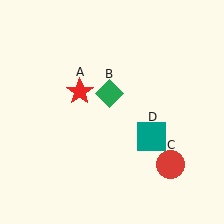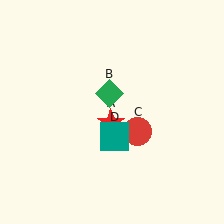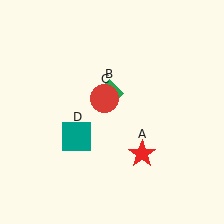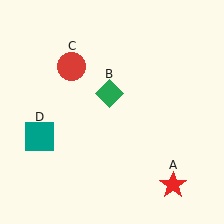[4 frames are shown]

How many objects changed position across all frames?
3 objects changed position: red star (object A), red circle (object C), teal square (object D).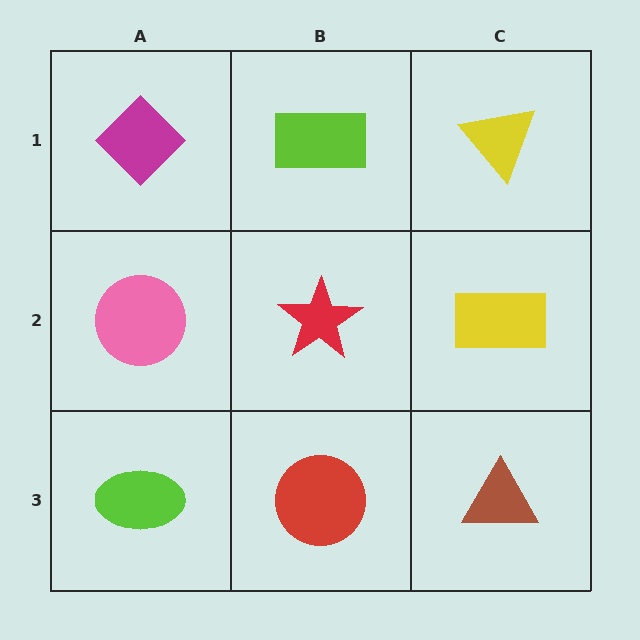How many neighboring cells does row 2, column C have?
3.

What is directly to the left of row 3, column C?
A red circle.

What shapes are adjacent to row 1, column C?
A yellow rectangle (row 2, column C), a lime rectangle (row 1, column B).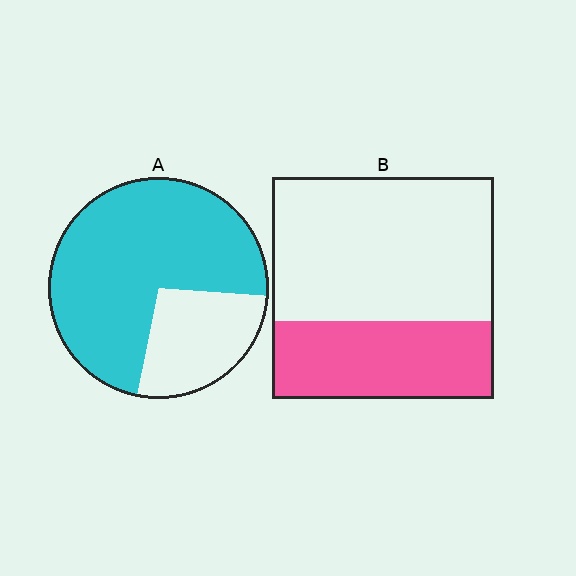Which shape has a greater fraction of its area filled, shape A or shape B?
Shape A.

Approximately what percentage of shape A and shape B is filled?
A is approximately 75% and B is approximately 35%.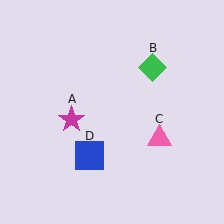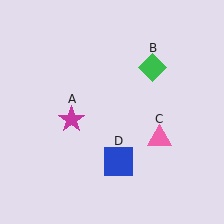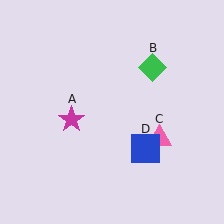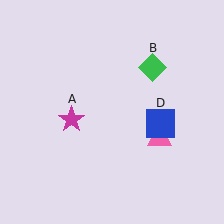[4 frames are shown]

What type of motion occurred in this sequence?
The blue square (object D) rotated counterclockwise around the center of the scene.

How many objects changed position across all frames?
1 object changed position: blue square (object D).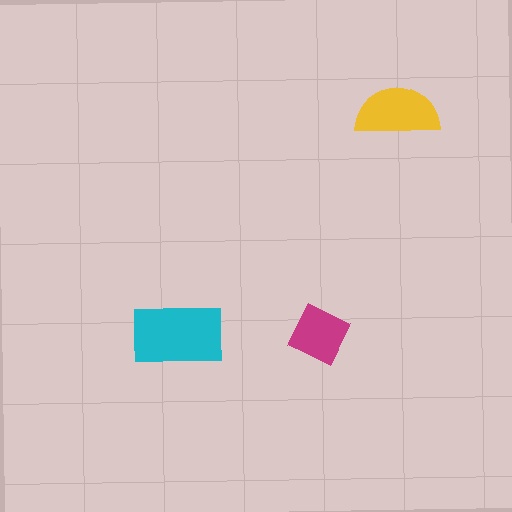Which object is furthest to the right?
The yellow semicircle is rightmost.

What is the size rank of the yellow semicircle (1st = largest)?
2nd.